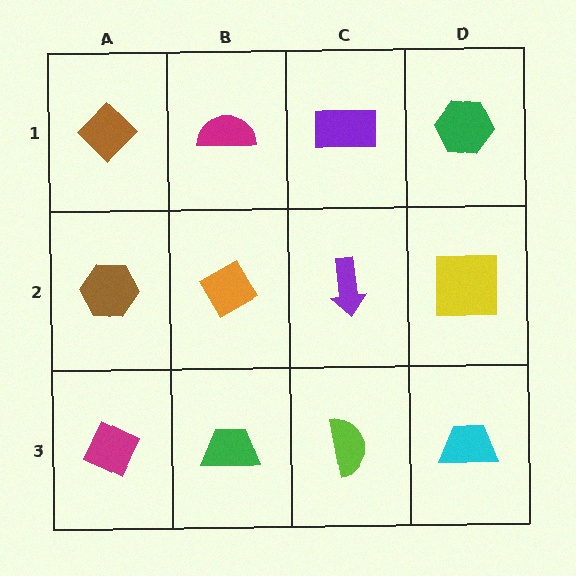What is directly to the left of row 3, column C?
A green trapezoid.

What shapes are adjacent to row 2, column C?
A purple rectangle (row 1, column C), a lime semicircle (row 3, column C), an orange diamond (row 2, column B), a yellow square (row 2, column D).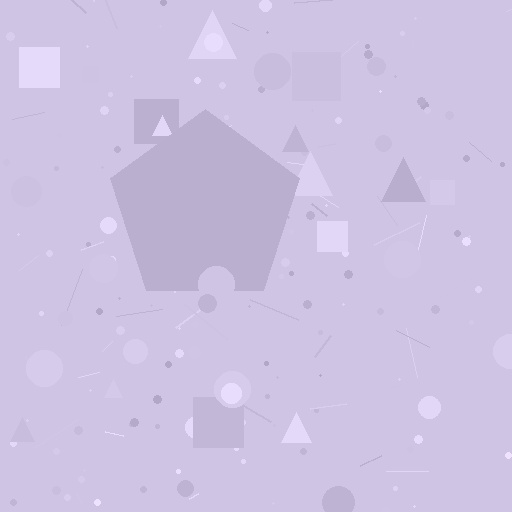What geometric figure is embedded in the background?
A pentagon is embedded in the background.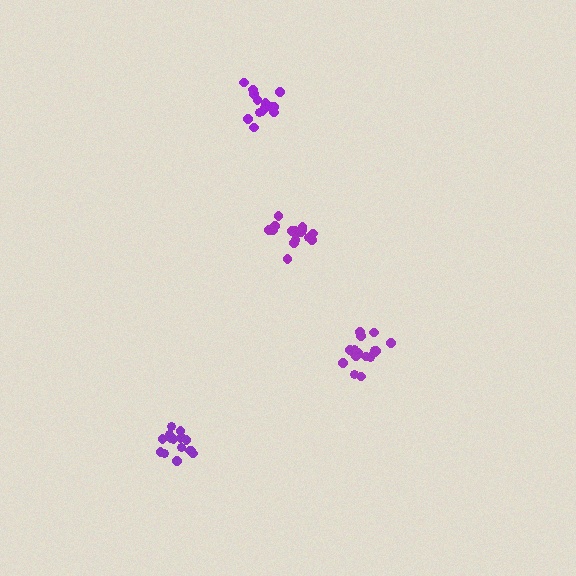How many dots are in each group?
Group 1: 16 dots, Group 2: 14 dots, Group 3: 16 dots, Group 4: 17 dots (63 total).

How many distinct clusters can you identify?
There are 4 distinct clusters.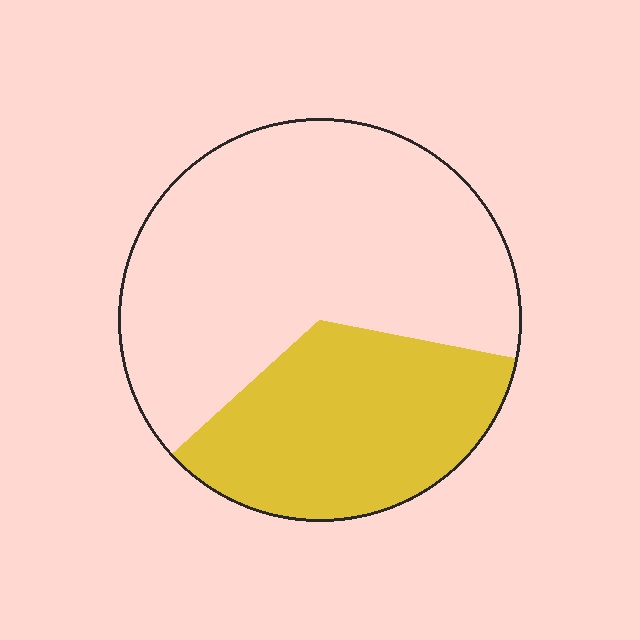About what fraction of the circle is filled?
About one third (1/3).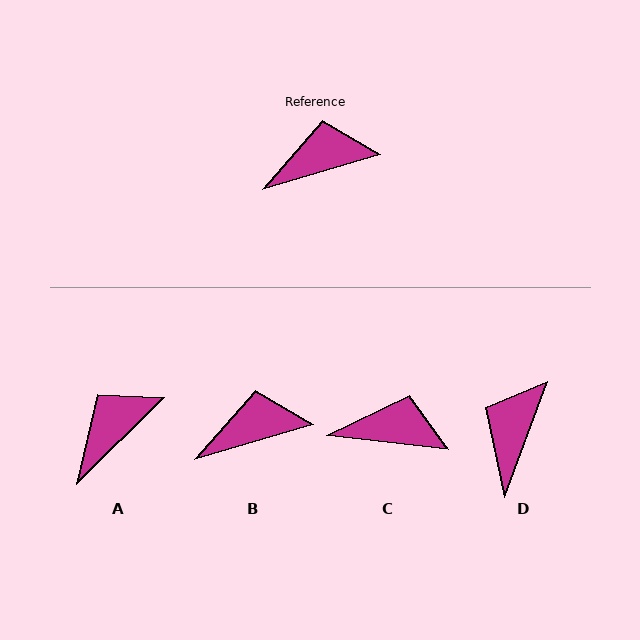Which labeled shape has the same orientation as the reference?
B.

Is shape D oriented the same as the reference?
No, it is off by about 53 degrees.